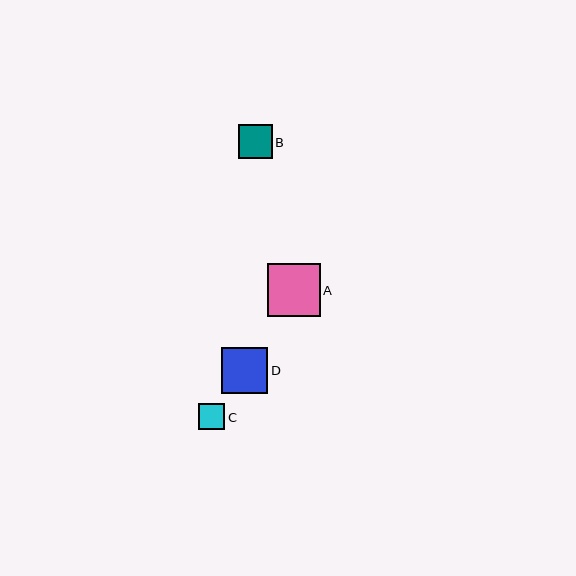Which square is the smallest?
Square C is the smallest with a size of approximately 26 pixels.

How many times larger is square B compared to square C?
Square B is approximately 1.3 times the size of square C.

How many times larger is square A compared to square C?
Square A is approximately 2.0 times the size of square C.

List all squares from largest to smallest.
From largest to smallest: A, D, B, C.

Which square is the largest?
Square A is the largest with a size of approximately 53 pixels.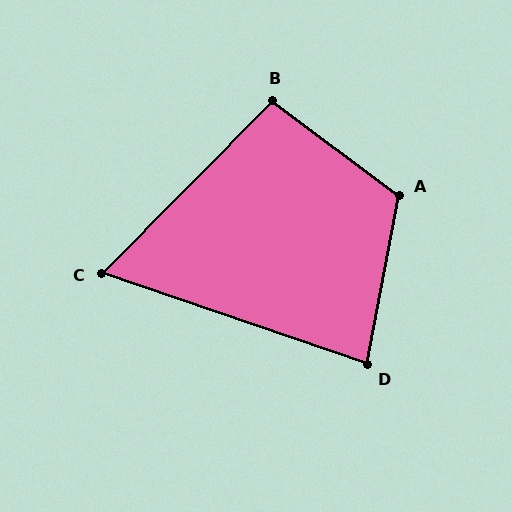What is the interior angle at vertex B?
Approximately 98 degrees (obtuse).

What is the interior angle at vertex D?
Approximately 82 degrees (acute).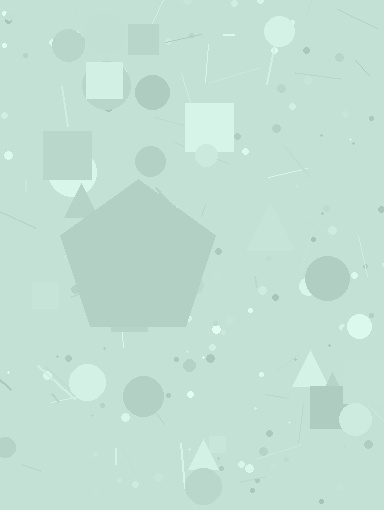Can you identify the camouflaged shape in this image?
The camouflaged shape is a pentagon.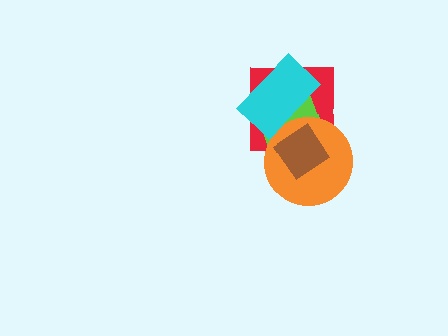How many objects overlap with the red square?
4 objects overlap with the red square.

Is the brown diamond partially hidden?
No, no other shape covers it.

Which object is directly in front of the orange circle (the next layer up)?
The brown diamond is directly in front of the orange circle.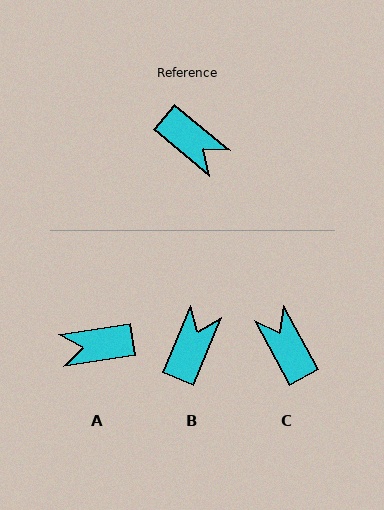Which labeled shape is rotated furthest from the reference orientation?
C, about 158 degrees away.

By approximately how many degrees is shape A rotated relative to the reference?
Approximately 132 degrees clockwise.